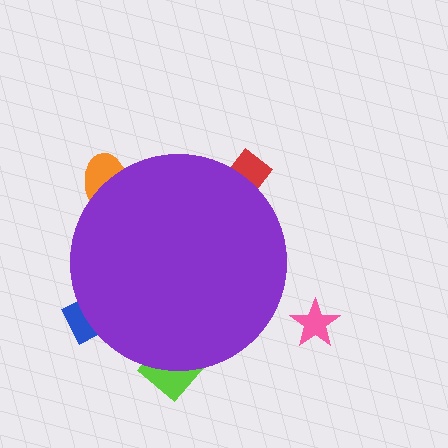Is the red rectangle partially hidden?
Yes, the red rectangle is partially hidden behind the purple circle.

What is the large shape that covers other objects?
A purple circle.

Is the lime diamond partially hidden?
Yes, the lime diamond is partially hidden behind the purple circle.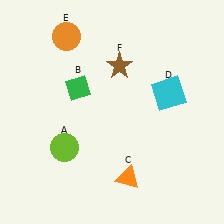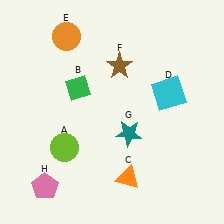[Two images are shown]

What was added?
A teal star (G), a pink pentagon (H) were added in Image 2.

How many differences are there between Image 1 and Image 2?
There are 2 differences between the two images.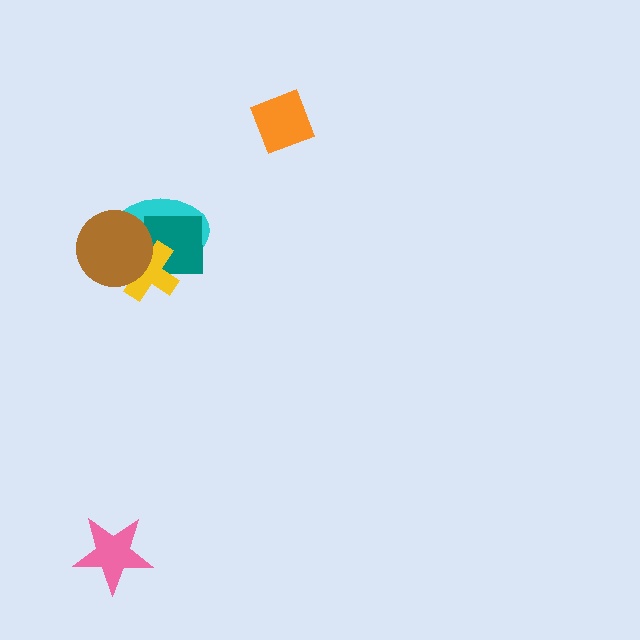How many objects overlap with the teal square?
3 objects overlap with the teal square.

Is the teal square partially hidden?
Yes, it is partially covered by another shape.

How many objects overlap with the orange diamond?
0 objects overlap with the orange diamond.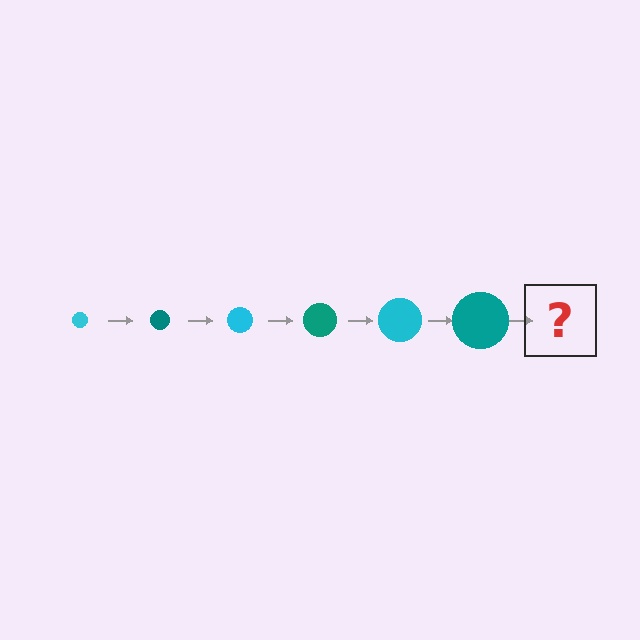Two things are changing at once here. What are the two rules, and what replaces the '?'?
The two rules are that the circle grows larger each step and the color cycles through cyan and teal. The '?' should be a cyan circle, larger than the previous one.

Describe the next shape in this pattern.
It should be a cyan circle, larger than the previous one.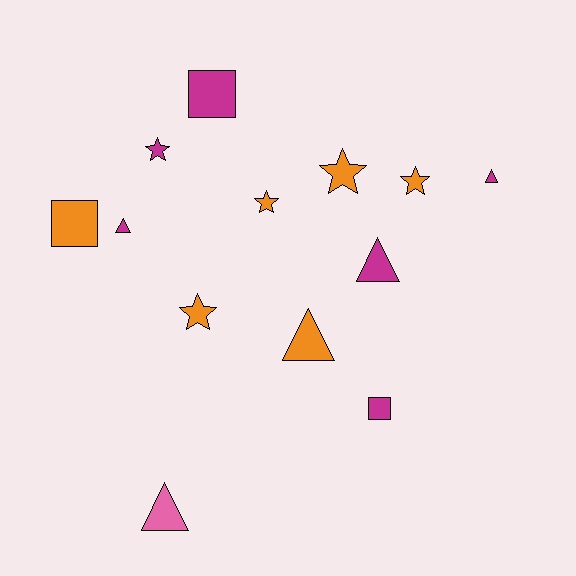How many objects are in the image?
There are 13 objects.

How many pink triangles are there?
There is 1 pink triangle.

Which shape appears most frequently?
Star, with 5 objects.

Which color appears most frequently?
Magenta, with 6 objects.